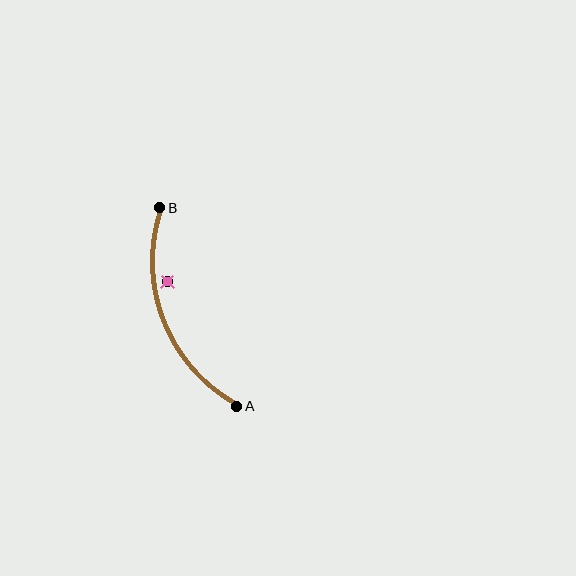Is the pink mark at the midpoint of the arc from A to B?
No — the pink mark does not lie on the arc at all. It sits slightly inside the curve.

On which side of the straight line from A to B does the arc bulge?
The arc bulges to the left of the straight line connecting A and B.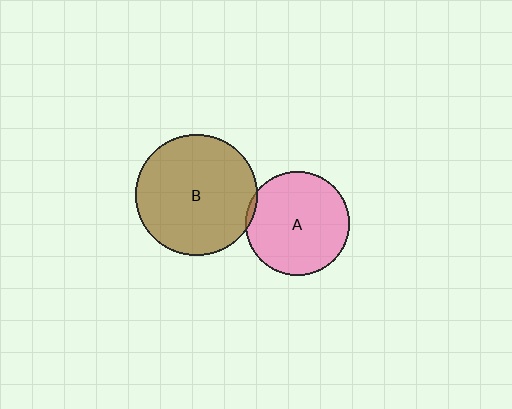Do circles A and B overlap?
Yes.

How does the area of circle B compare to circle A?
Approximately 1.4 times.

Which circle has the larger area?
Circle B (brown).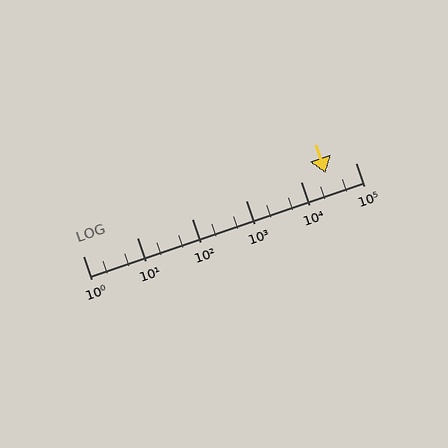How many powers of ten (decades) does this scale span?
The scale spans 5 decades, from 1 to 100000.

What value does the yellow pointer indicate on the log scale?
The pointer indicates approximately 28000.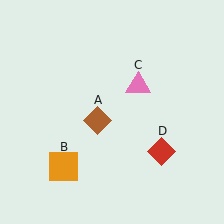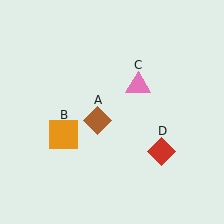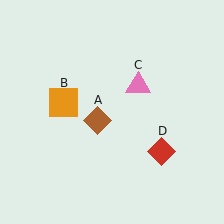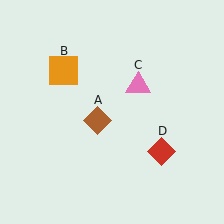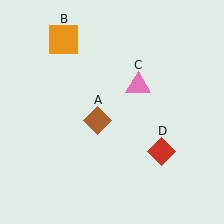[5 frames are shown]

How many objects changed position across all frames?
1 object changed position: orange square (object B).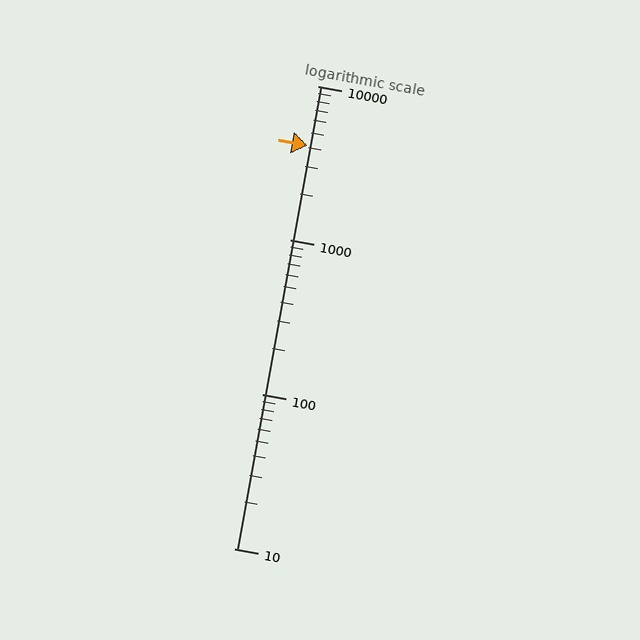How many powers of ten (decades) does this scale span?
The scale spans 3 decades, from 10 to 10000.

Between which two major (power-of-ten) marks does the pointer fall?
The pointer is between 1000 and 10000.